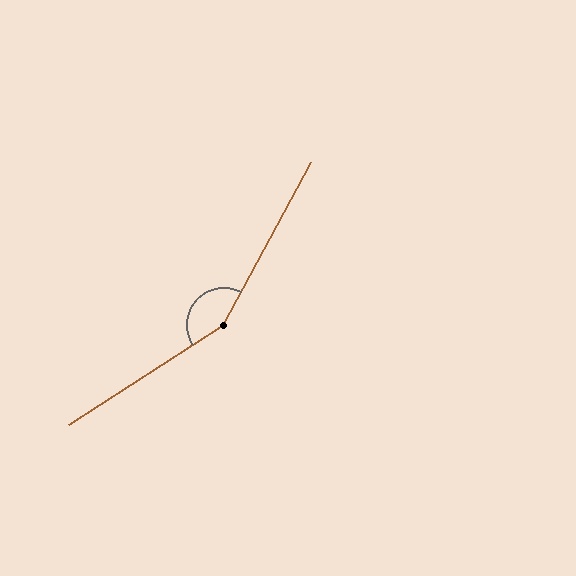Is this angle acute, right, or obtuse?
It is obtuse.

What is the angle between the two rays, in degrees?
Approximately 151 degrees.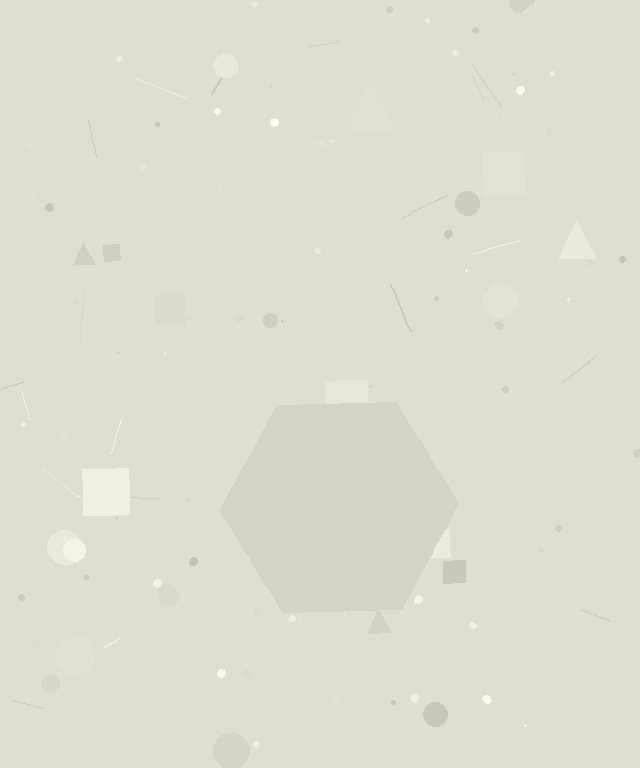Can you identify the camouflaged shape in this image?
The camouflaged shape is a hexagon.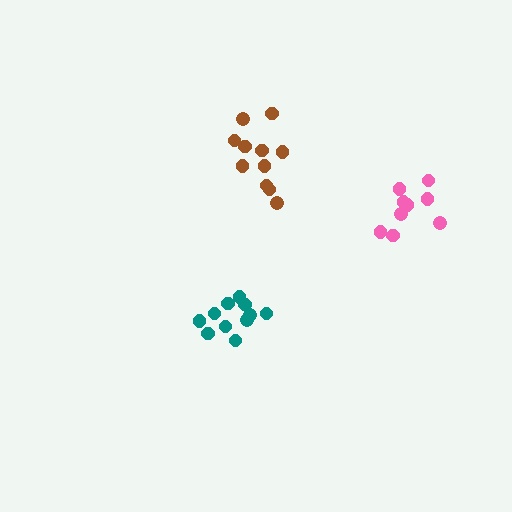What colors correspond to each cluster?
The clusters are colored: pink, teal, brown.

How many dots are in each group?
Group 1: 9 dots, Group 2: 11 dots, Group 3: 11 dots (31 total).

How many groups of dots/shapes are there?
There are 3 groups.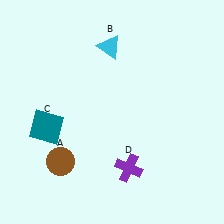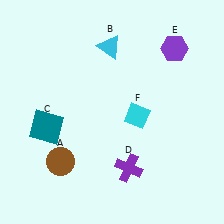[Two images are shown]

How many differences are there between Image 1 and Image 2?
There are 2 differences between the two images.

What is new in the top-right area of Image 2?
A purple hexagon (E) was added in the top-right area of Image 2.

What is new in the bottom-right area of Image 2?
A cyan diamond (F) was added in the bottom-right area of Image 2.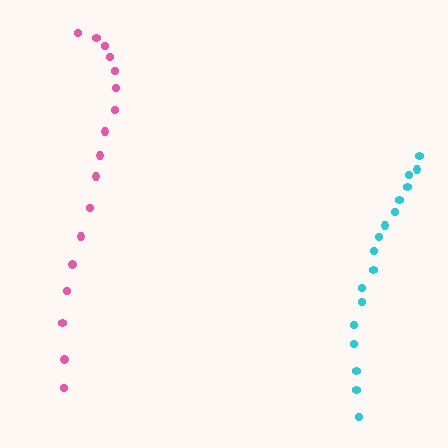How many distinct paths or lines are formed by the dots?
There are 2 distinct paths.